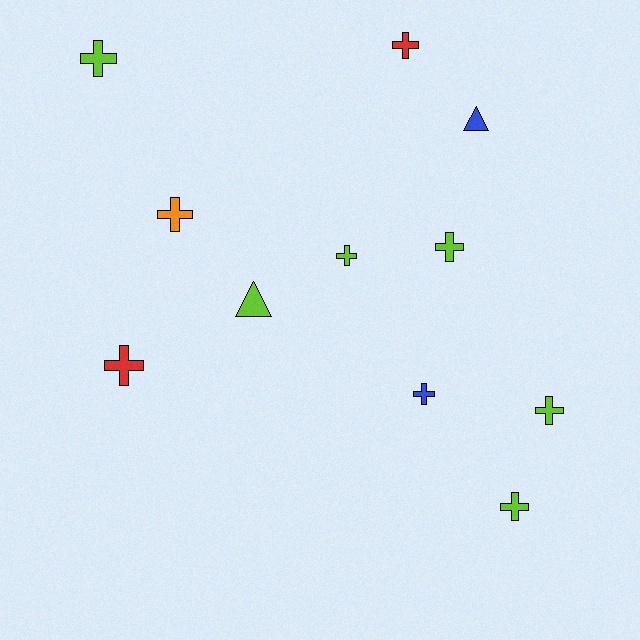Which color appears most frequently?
Lime, with 6 objects.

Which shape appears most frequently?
Cross, with 9 objects.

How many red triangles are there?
There are no red triangles.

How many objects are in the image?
There are 11 objects.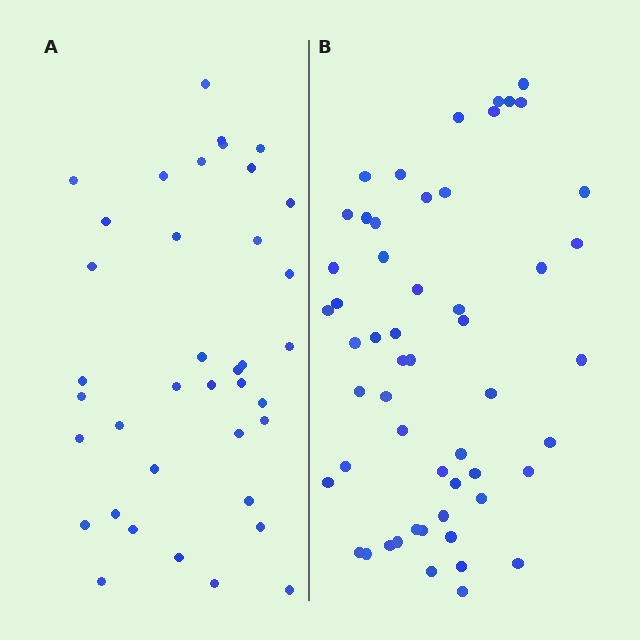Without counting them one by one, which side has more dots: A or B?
Region B (the right region) has more dots.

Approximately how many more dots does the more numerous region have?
Region B has approximately 15 more dots than region A.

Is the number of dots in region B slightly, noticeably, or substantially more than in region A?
Region B has noticeably more, but not dramatically so. The ratio is roughly 1.4 to 1.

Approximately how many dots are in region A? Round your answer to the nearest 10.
About 40 dots. (The exact count is 38, which rounds to 40.)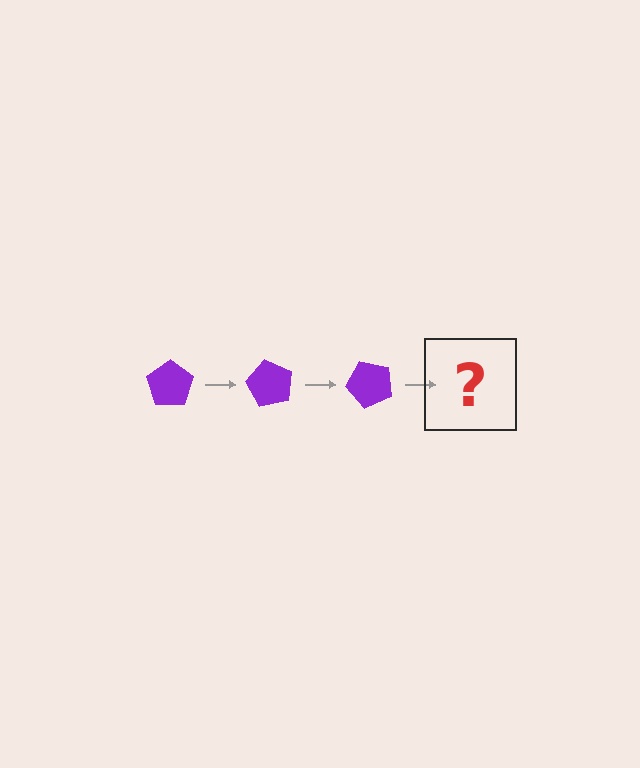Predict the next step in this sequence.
The next step is a purple pentagon rotated 180 degrees.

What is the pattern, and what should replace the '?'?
The pattern is that the pentagon rotates 60 degrees each step. The '?' should be a purple pentagon rotated 180 degrees.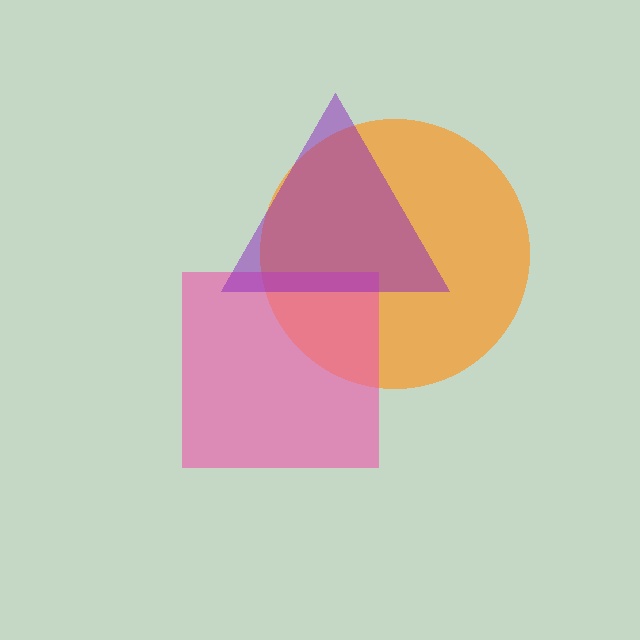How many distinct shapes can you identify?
There are 3 distinct shapes: an orange circle, a pink square, a purple triangle.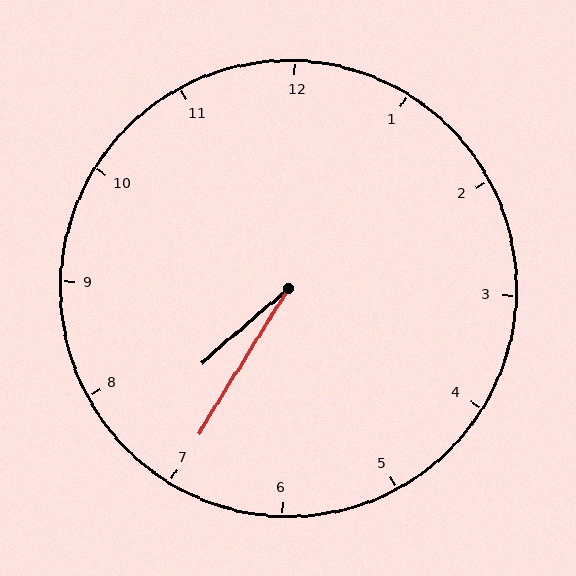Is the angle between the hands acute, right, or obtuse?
It is acute.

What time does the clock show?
7:35.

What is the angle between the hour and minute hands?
Approximately 18 degrees.